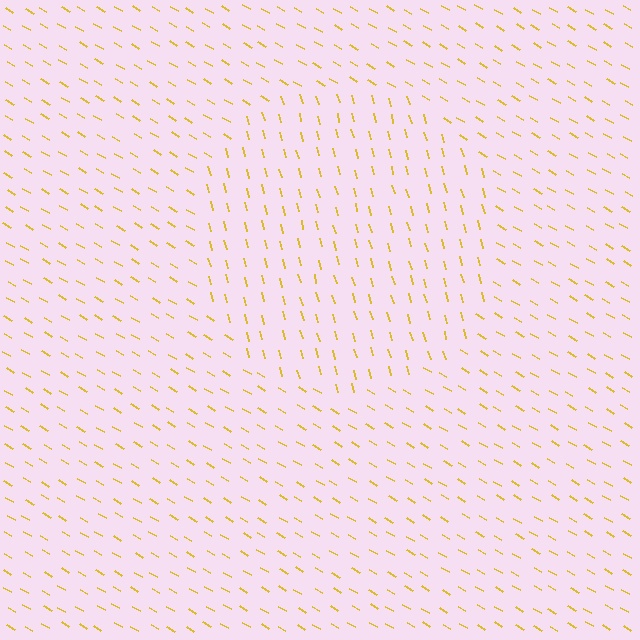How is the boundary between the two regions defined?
The boundary is defined purely by a change in line orientation (approximately 45 degrees difference). All lines are the same color and thickness.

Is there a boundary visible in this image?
Yes, there is a texture boundary formed by a change in line orientation.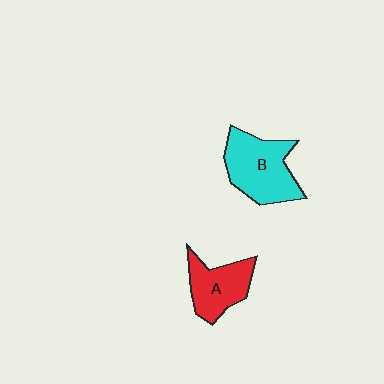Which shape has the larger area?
Shape B (cyan).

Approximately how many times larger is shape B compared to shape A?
Approximately 1.4 times.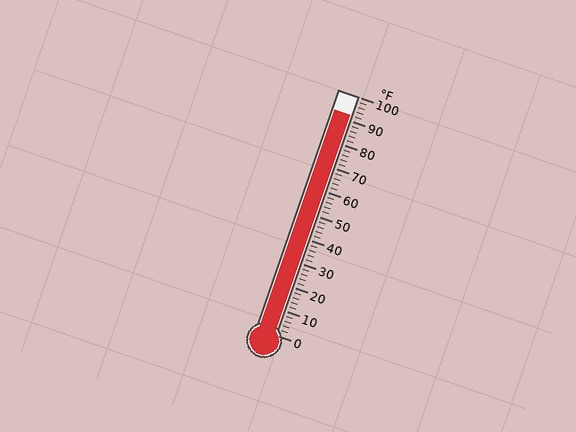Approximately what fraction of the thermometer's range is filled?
The thermometer is filled to approximately 90% of its range.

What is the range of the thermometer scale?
The thermometer scale ranges from 0°F to 100°F.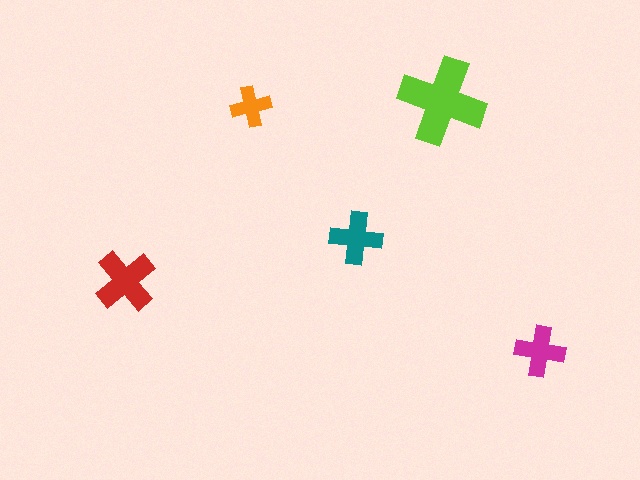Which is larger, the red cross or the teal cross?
The red one.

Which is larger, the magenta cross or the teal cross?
The teal one.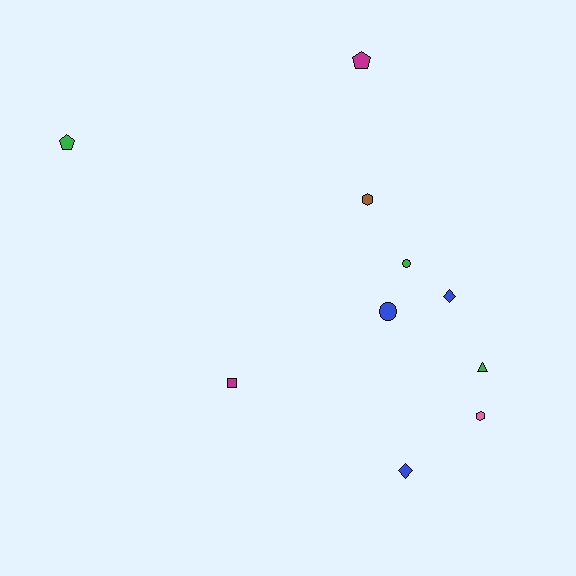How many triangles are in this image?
There is 1 triangle.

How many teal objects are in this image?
There are no teal objects.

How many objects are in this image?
There are 10 objects.